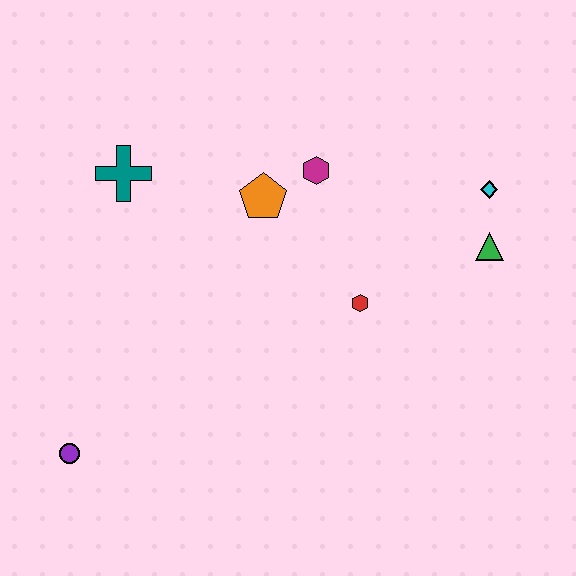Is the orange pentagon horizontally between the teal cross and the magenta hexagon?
Yes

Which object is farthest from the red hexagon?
The purple circle is farthest from the red hexagon.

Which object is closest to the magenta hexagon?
The orange pentagon is closest to the magenta hexagon.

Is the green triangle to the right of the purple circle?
Yes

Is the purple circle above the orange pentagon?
No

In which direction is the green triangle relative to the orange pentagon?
The green triangle is to the right of the orange pentagon.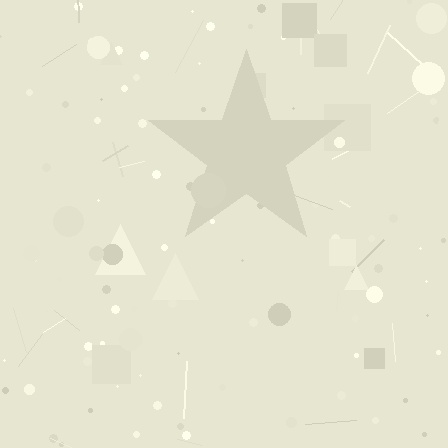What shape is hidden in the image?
A star is hidden in the image.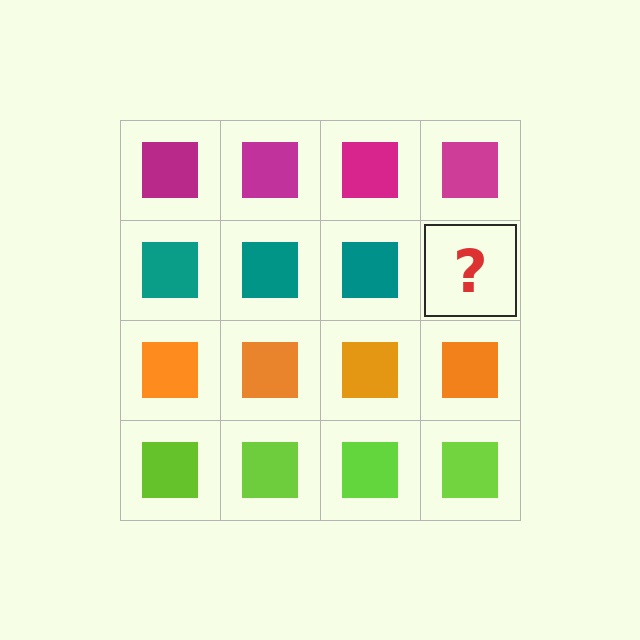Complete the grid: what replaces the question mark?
The question mark should be replaced with a teal square.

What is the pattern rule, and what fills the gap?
The rule is that each row has a consistent color. The gap should be filled with a teal square.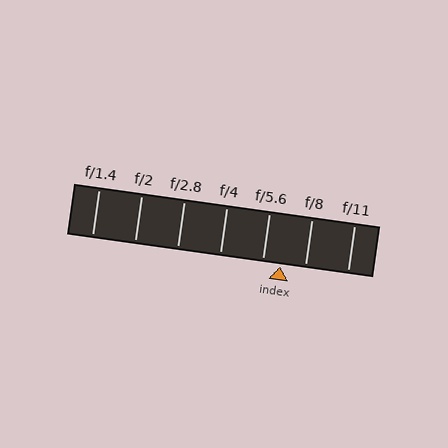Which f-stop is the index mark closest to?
The index mark is closest to f/5.6.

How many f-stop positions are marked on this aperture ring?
There are 7 f-stop positions marked.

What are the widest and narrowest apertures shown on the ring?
The widest aperture shown is f/1.4 and the narrowest is f/11.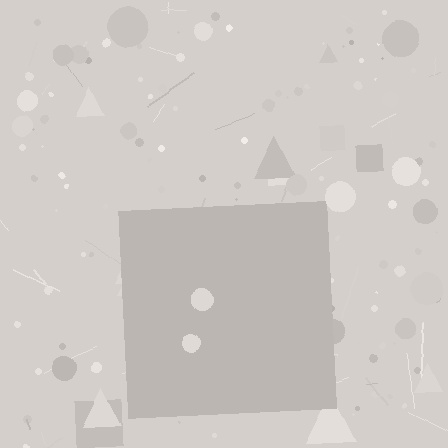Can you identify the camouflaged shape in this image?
The camouflaged shape is a square.